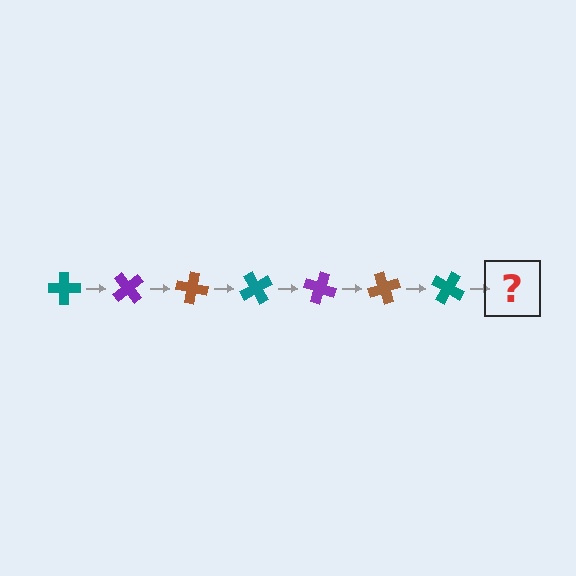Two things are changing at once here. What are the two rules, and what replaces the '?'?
The two rules are that it rotates 50 degrees each step and the color cycles through teal, purple, and brown. The '?' should be a purple cross, rotated 350 degrees from the start.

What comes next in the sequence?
The next element should be a purple cross, rotated 350 degrees from the start.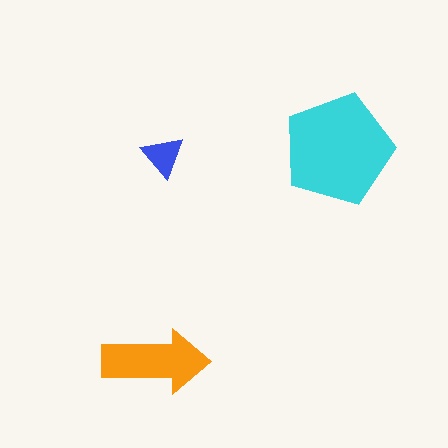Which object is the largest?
The cyan pentagon.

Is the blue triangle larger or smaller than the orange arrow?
Smaller.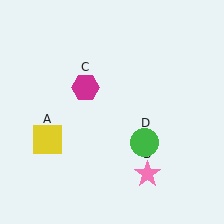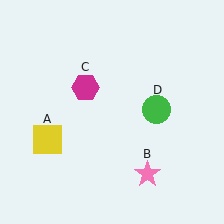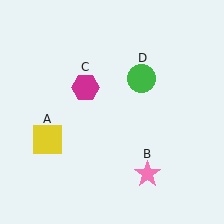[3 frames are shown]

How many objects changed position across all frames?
1 object changed position: green circle (object D).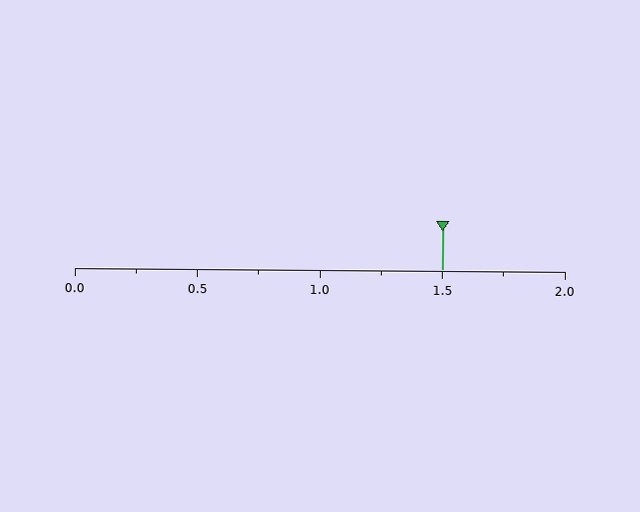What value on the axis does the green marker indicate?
The marker indicates approximately 1.5.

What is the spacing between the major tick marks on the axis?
The major ticks are spaced 0.5 apart.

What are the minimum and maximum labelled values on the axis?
The axis runs from 0.0 to 2.0.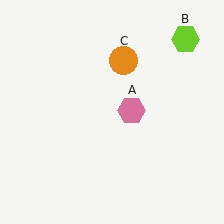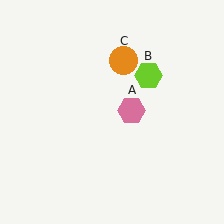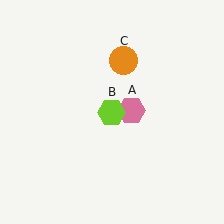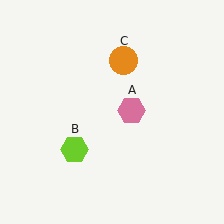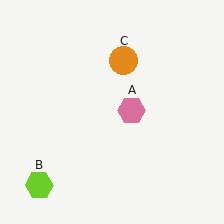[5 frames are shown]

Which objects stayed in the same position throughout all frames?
Pink hexagon (object A) and orange circle (object C) remained stationary.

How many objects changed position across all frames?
1 object changed position: lime hexagon (object B).